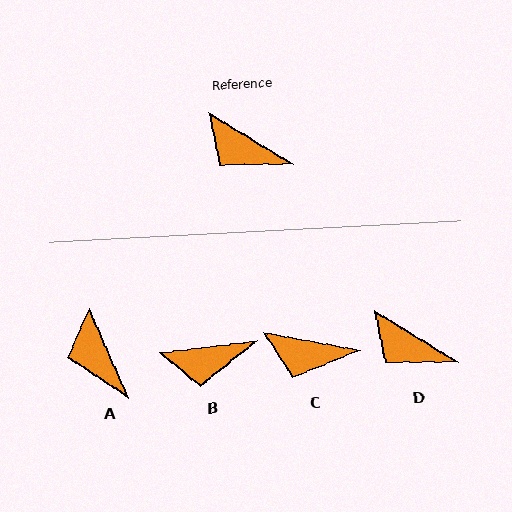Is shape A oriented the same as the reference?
No, it is off by about 34 degrees.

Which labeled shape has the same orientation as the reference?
D.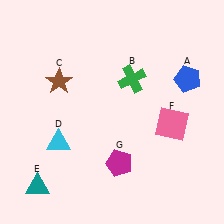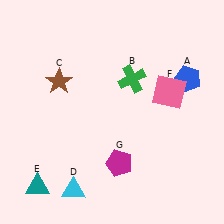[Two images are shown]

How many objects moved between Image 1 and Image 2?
2 objects moved between the two images.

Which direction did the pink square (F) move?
The pink square (F) moved up.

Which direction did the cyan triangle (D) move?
The cyan triangle (D) moved down.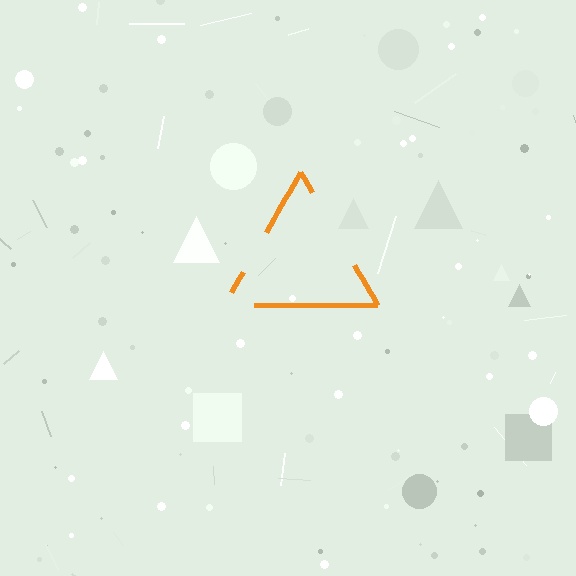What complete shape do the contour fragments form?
The contour fragments form a triangle.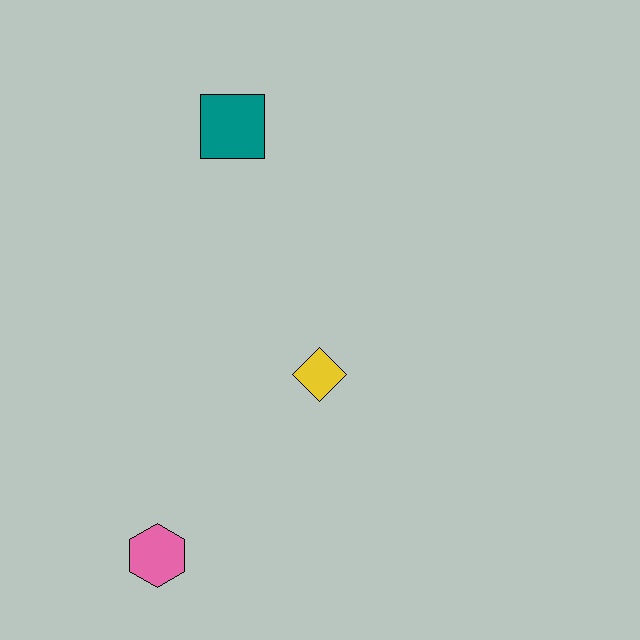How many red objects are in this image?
There are no red objects.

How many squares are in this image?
There is 1 square.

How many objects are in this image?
There are 3 objects.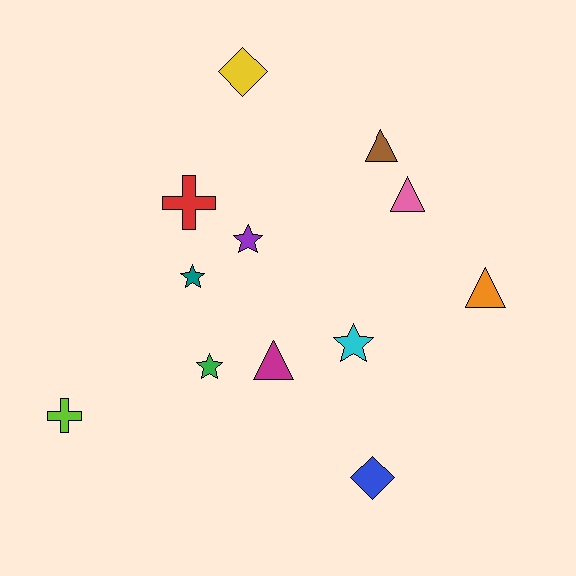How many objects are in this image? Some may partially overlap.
There are 12 objects.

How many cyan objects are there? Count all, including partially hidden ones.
There is 1 cyan object.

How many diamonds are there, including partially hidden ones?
There are 2 diamonds.